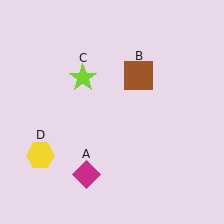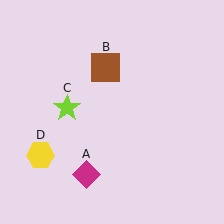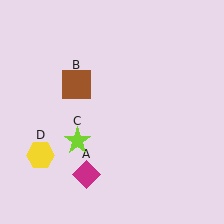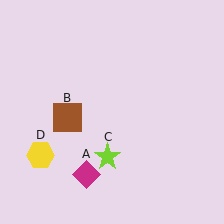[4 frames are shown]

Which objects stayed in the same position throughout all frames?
Magenta diamond (object A) and yellow hexagon (object D) remained stationary.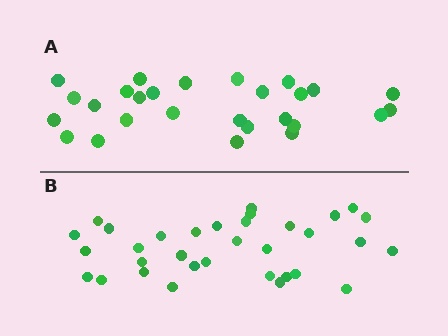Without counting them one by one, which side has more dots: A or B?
Region B (the bottom region) has more dots.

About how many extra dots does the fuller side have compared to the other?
Region B has about 6 more dots than region A.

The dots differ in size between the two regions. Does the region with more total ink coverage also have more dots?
No. Region A has more total ink coverage because its dots are larger, but region B actually contains more individual dots. Total area can be misleading — the number of items is what matters here.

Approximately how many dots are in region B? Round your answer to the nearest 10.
About 30 dots. (The exact count is 33, which rounds to 30.)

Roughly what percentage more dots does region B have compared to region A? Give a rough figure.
About 20% more.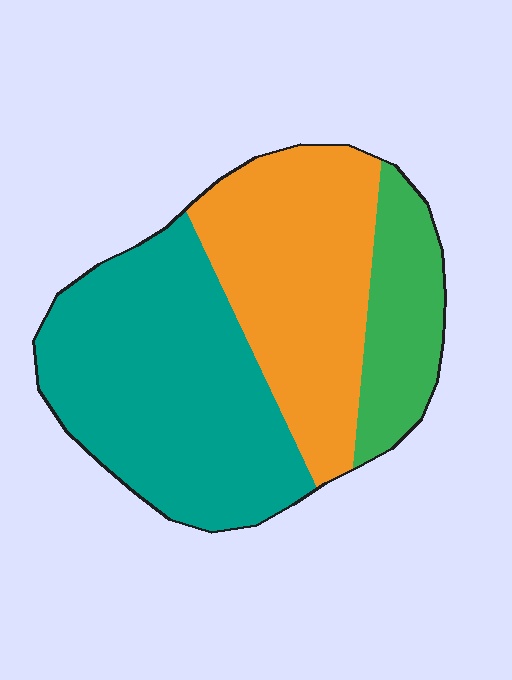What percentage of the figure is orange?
Orange takes up about three eighths (3/8) of the figure.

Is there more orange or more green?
Orange.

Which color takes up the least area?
Green, at roughly 15%.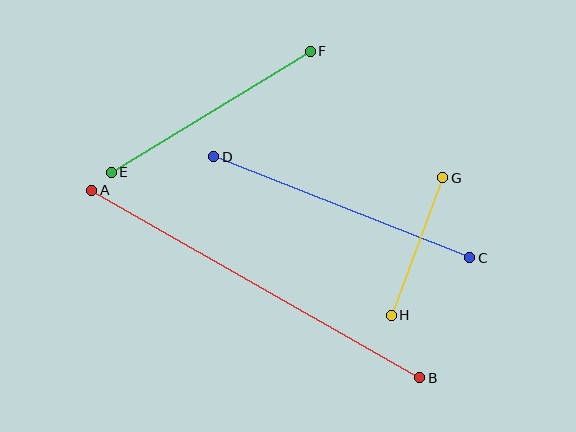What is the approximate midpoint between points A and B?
The midpoint is at approximately (256, 284) pixels.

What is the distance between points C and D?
The distance is approximately 275 pixels.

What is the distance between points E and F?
The distance is approximately 233 pixels.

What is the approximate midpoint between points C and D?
The midpoint is at approximately (342, 207) pixels.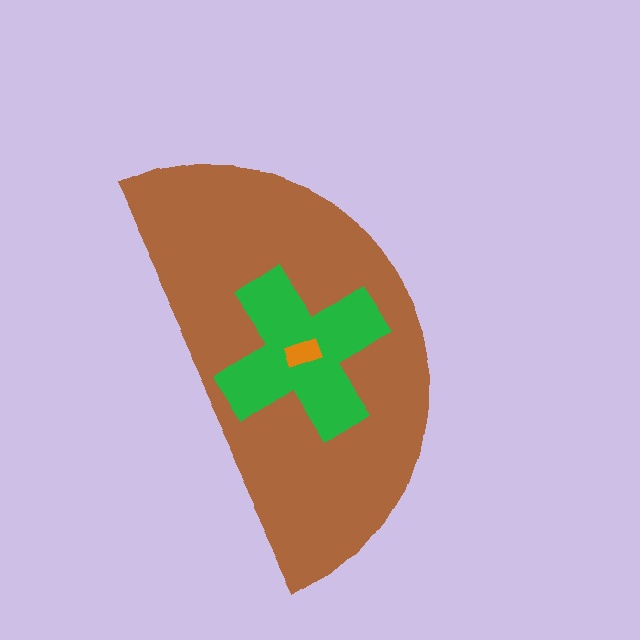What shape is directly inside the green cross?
The orange rectangle.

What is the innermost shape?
The orange rectangle.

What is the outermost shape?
The brown semicircle.